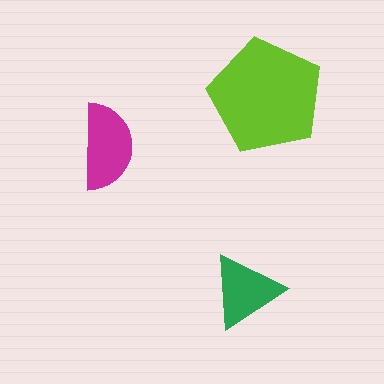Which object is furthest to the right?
The lime pentagon is rightmost.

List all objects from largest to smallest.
The lime pentagon, the magenta semicircle, the green triangle.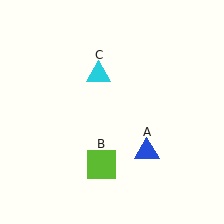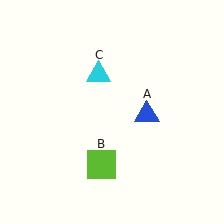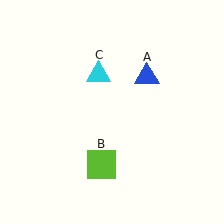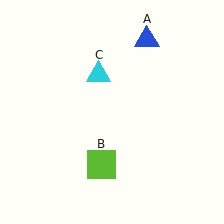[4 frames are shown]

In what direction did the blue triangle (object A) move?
The blue triangle (object A) moved up.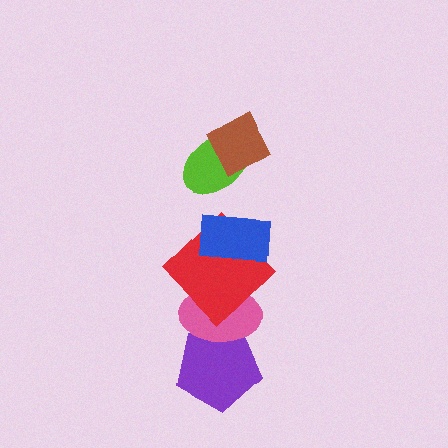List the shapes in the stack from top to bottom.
From top to bottom: the brown diamond, the lime ellipse, the blue rectangle, the red diamond, the pink ellipse, the purple pentagon.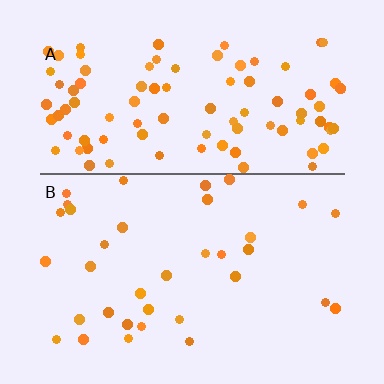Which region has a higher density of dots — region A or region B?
A (the top).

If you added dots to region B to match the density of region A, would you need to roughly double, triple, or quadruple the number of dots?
Approximately triple.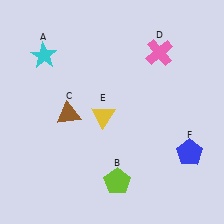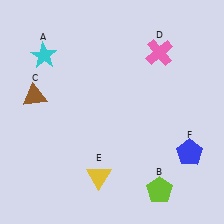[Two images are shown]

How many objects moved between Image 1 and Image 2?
3 objects moved between the two images.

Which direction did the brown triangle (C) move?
The brown triangle (C) moved left.